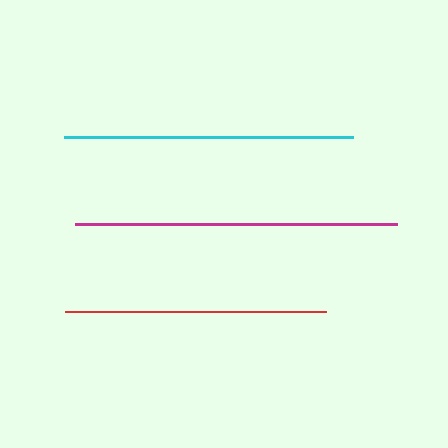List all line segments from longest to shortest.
From longest to shortest: magenta, cyan, red.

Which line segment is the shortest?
The red line is the shortest at approximately 260 pixels.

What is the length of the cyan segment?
The cyan segment is approximately 289 pixels long.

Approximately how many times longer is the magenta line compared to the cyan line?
The magenta line is approximately 1.1 times the length of the cyan line.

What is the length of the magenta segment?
The magenta segment is approximately 322 pixels long.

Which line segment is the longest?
The magenta line is the longest at approximately 322 pixels.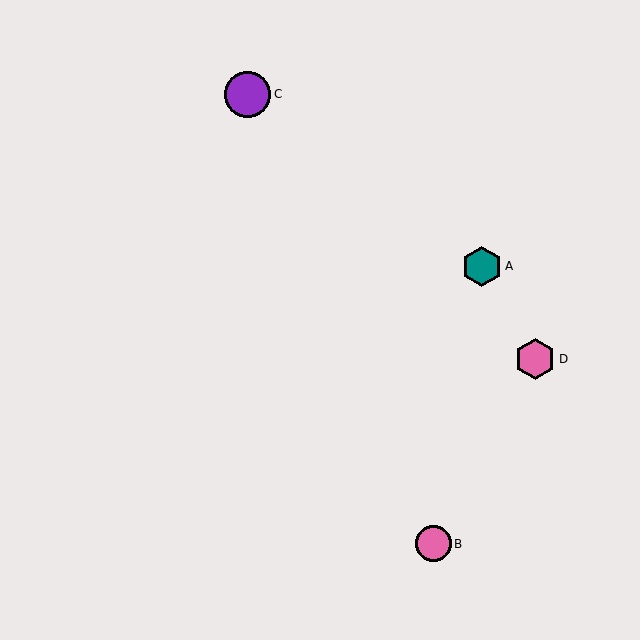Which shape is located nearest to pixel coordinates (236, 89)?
The purple circle (labeled C) at (247, 94) is nearest to that location.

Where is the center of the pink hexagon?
The center of the pink hexagon is at (535, 359).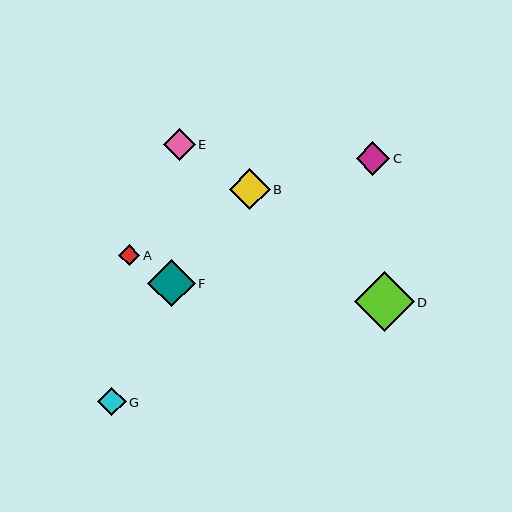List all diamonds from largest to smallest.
From largest to smallest: D, F, B, C, E, G, A.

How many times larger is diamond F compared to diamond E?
Diamond F is approximately 1.5 times the size of diamond E.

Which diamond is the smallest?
Diamond A is the smallest with a size of approximately 21 pixels.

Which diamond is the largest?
Diamond D is the largest with a size of approximately 60 pixels.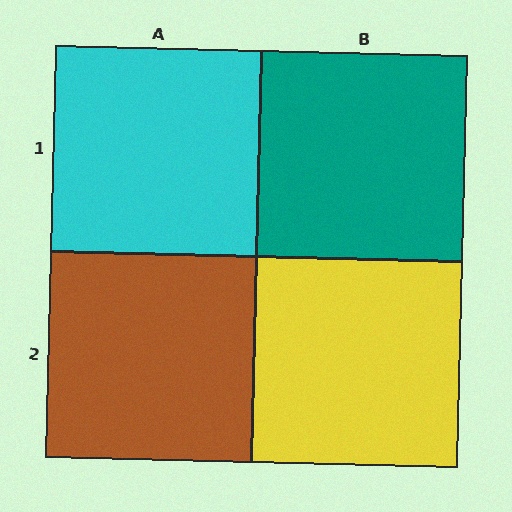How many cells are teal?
1 cell is teal.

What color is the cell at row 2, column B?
Yellow.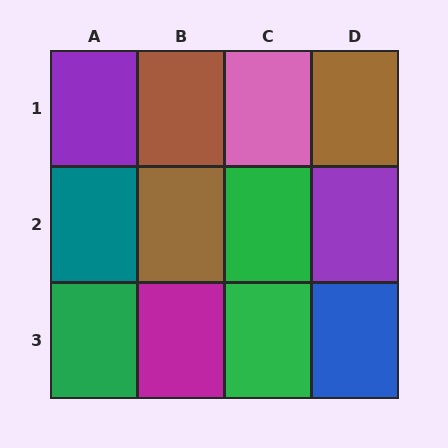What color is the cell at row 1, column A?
Purple.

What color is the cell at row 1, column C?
Pink.